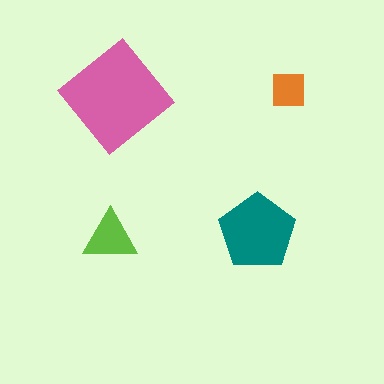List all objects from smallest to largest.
The orange square, the lime triangle, the teal pentagon, the pink diamond.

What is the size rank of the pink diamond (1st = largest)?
1st.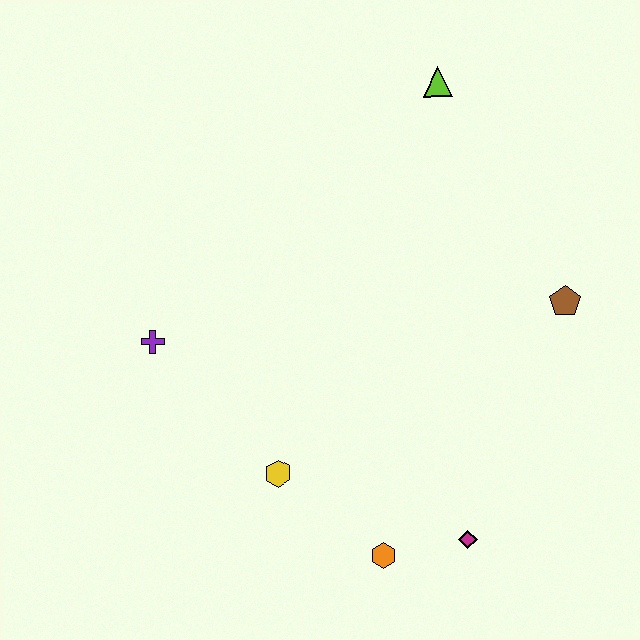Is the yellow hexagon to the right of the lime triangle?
No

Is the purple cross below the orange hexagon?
No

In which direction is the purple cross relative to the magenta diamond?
The purple cross is to the left of the magenta diamond.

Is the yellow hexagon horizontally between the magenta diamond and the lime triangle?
No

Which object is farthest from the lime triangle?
The orange hexagon is farthest from the lime triangle.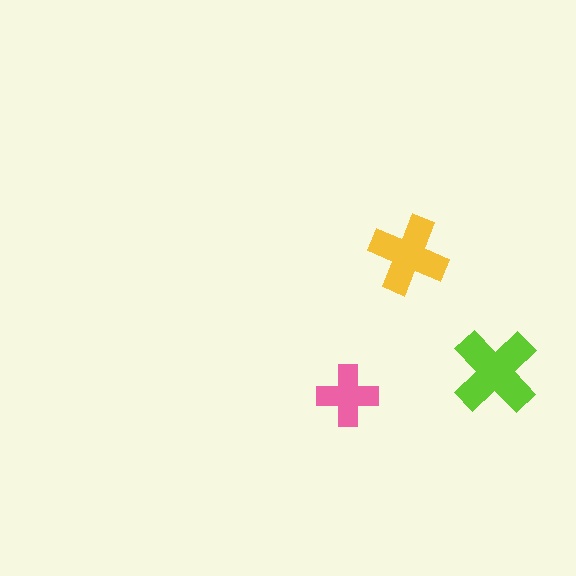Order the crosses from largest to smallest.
the lime one, the yellow one, the pink one.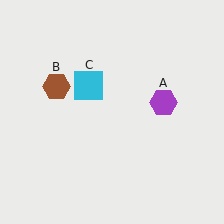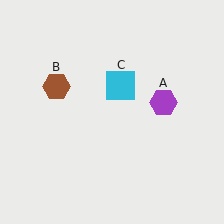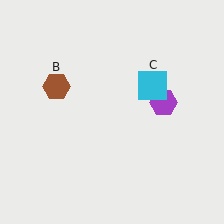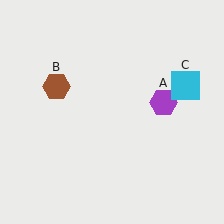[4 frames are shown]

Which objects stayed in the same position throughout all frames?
Purple hexagon (object A) and brown hexagon (object B) remained stationary.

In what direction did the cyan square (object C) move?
The cyan square (object C) moved right.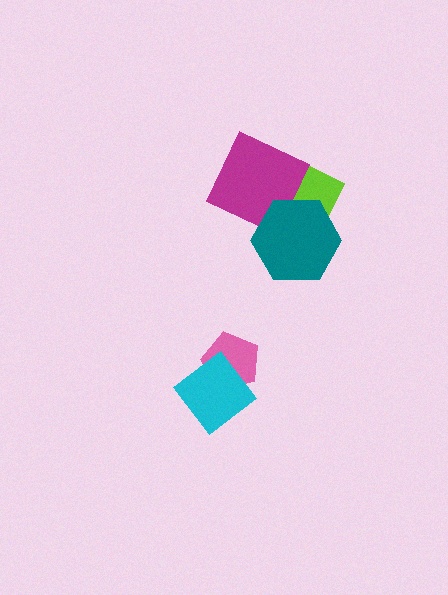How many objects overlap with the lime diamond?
2 objects overlap with the lime diamond.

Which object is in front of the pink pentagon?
The cyan diamond is in front of the pink pentagon.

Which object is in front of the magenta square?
The teal hexagon is in front of the magenta square.